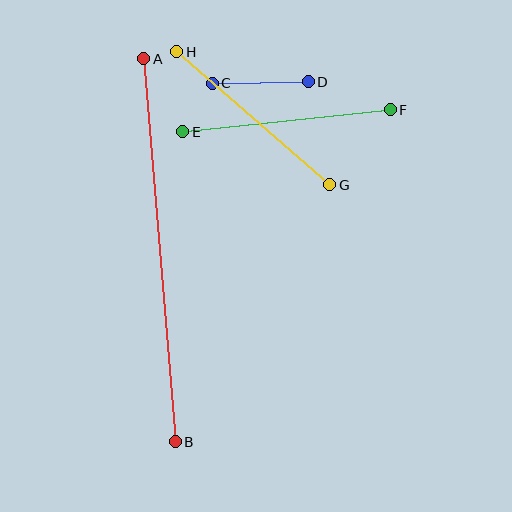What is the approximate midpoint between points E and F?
The midpoint is at approximately (286, 121) pixels.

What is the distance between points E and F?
The distance is approximately 209 pixels.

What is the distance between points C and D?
The distance is approximately 96 pixels.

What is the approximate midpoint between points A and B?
The midpoint is at approximately (160, 250) pixels.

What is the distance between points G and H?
The distance is approximately 203 pixels.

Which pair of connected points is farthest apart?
Points A and B are farthest apart.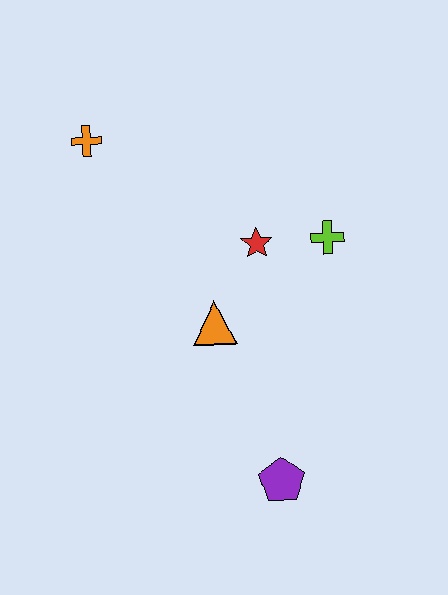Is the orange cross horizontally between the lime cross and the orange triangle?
No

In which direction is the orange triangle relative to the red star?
The orange triangle is below the red star.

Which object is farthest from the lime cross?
The orange cross is farthest from the lime cross.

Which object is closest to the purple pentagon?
The orange triangle is closest to the purple pentagon.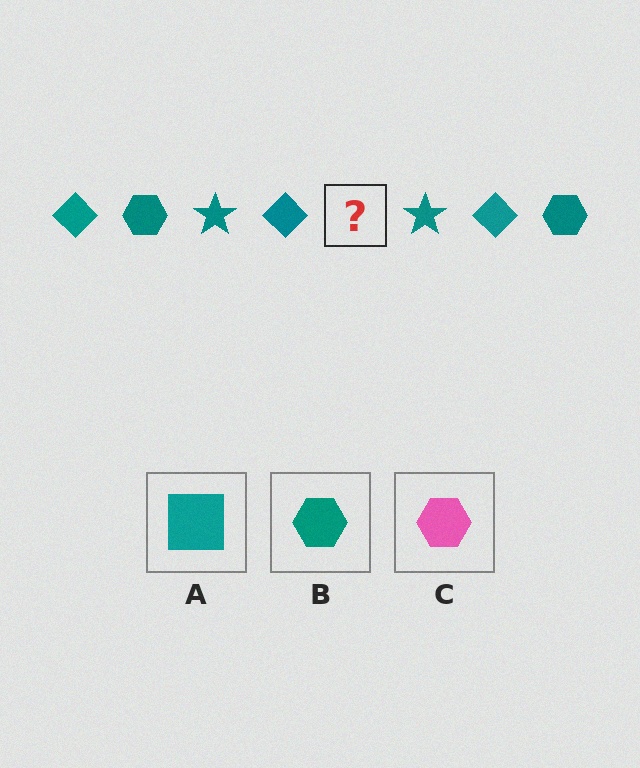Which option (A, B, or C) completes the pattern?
B.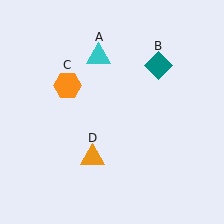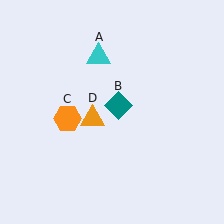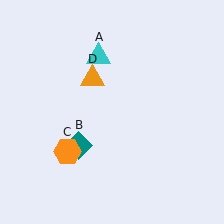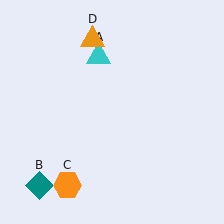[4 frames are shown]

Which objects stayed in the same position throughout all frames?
Cyan triangle (object A) remained stationary.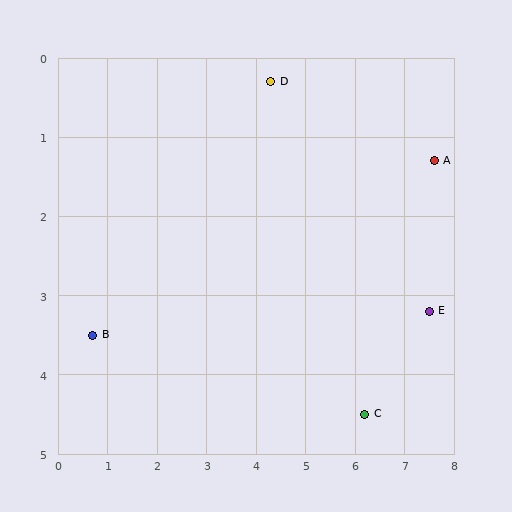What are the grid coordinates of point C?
Point C is at approximately (6.2, 4.5).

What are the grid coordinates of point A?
Point A is at approximately (7.6, 1.3).